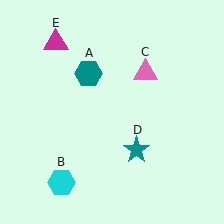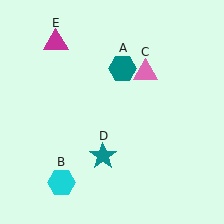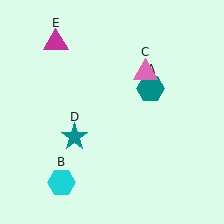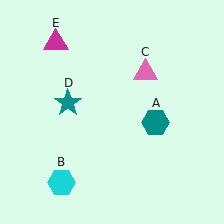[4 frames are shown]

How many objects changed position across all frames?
2 objects changed position: teal hexagon (object A), teal star (object D).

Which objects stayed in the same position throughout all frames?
Cyan hexagon (object B) and pink triangle (object C) and magenta triangle (object E) remained stationary.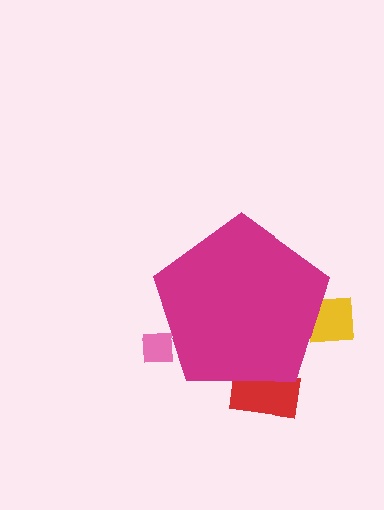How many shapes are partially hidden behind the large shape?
3 shapes are partially hidden.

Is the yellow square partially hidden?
Yes, the yellow square is partially hidden behind the magenta pentagon.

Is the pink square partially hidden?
Yes, the pink square is partially hidden behind the magenta pentagon.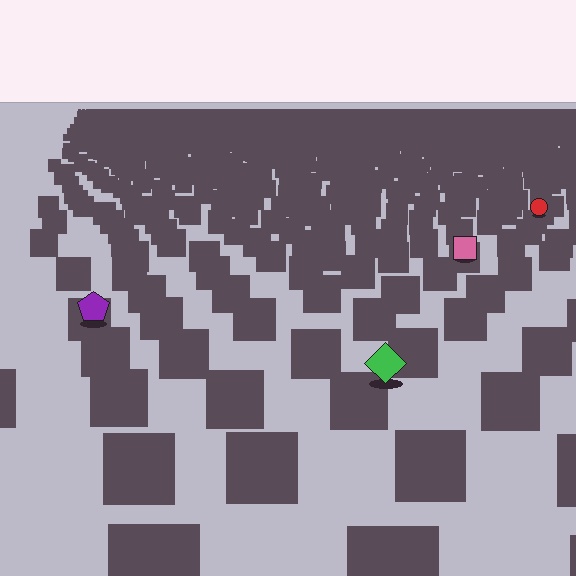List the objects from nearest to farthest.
From nearest to farthest: the green diamond, the purple pentagon, the pink square, the red circle.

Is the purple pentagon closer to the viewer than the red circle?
Yes. The purple pentagon is closer — you can tell from the texture gradient: the ground texture is coarser near it.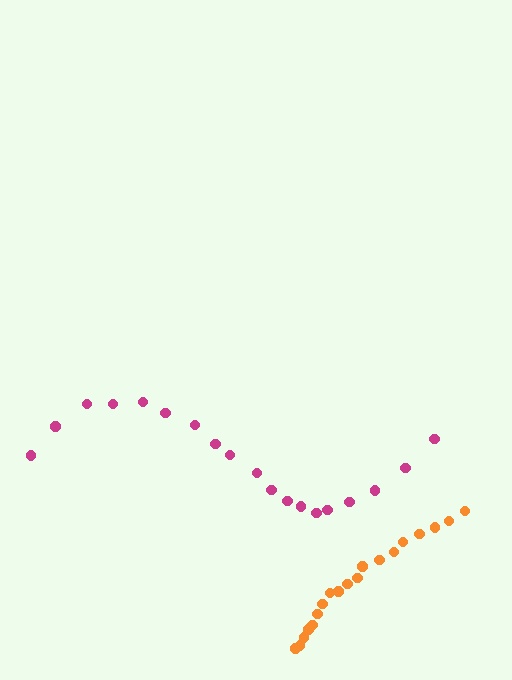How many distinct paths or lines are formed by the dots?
There are 2 distinct paths.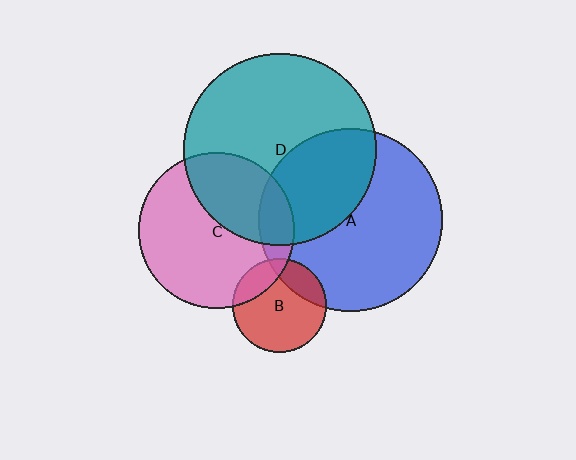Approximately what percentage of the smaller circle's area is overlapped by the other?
Approximately 35%.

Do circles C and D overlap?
Yes.